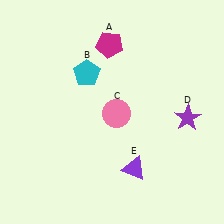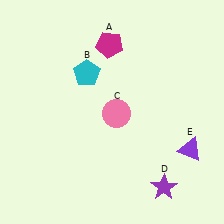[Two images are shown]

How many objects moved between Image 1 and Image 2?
2 objects moved between the two images.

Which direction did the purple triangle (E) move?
The purple triangle (E) moved right.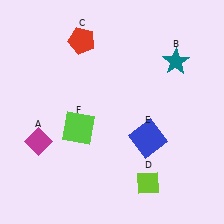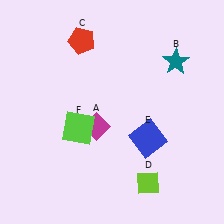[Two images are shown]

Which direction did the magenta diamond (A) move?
The magenta diamond (A) moved right.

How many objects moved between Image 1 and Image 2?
1 object moved between the two images.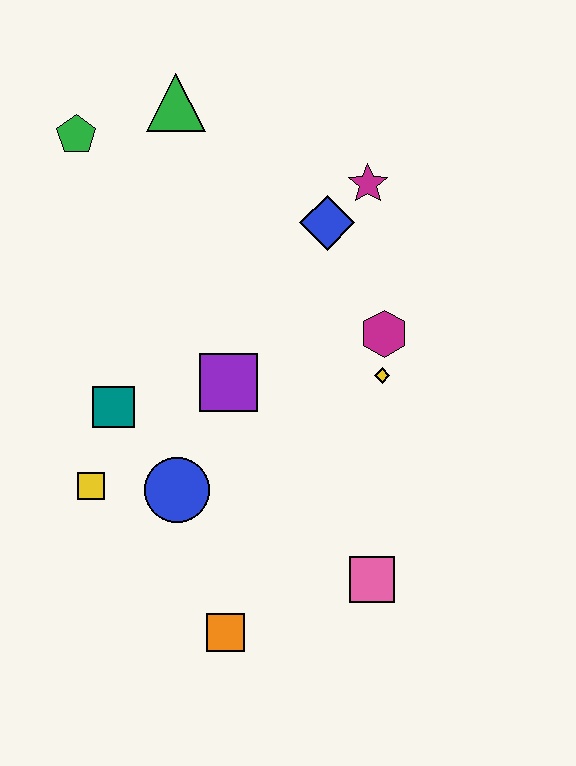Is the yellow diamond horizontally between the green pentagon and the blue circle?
No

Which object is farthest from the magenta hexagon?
The green pentagon is farthest from the magenta hexagon.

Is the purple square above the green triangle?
No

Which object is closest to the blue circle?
The yellow square is closest to the blue circle.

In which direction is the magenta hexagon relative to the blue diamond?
The magenta hexagon is below the blue diamond.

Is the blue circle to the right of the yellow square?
Yes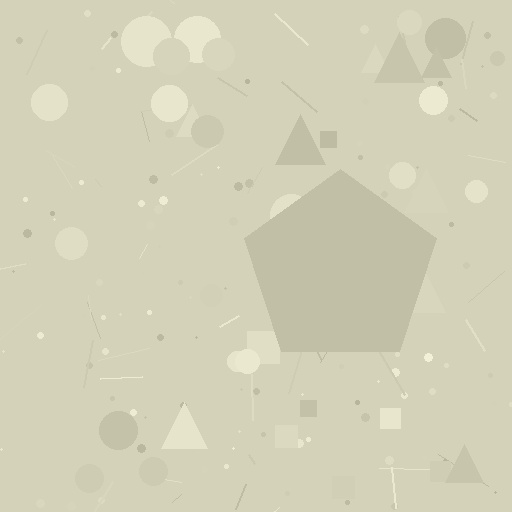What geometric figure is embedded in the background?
A pentagon is embedded in the background.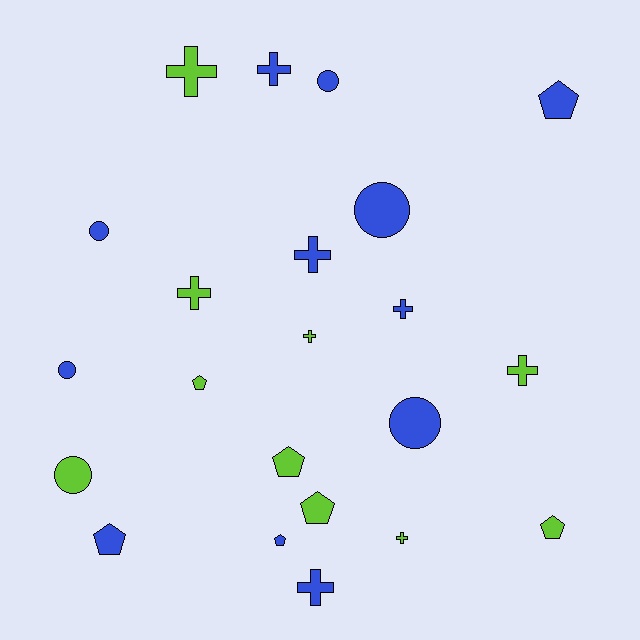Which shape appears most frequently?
Cross, with 9 objects.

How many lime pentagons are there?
There are 4 lime pentagons.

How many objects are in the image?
There are 22 objects.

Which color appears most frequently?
Blue, with 12 objects.